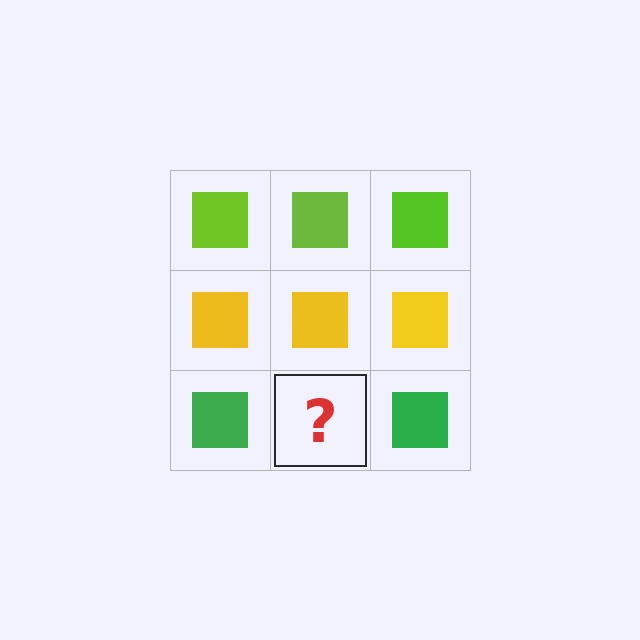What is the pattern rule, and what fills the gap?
The rule is that each row has a consistent color. The gap should be filled with a green square.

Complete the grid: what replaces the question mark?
The question mark should be replaced with a green square.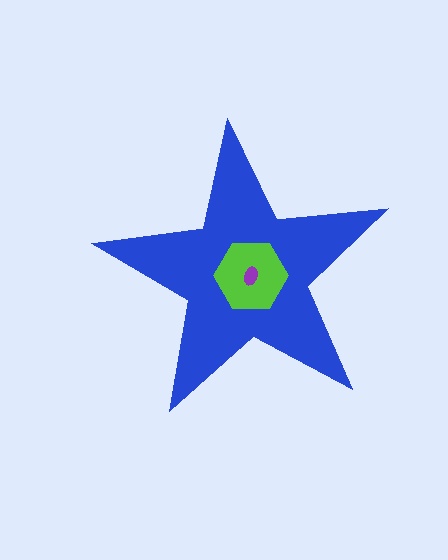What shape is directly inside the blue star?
The lime hexagon.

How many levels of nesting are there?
3.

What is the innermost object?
The purple ellipse.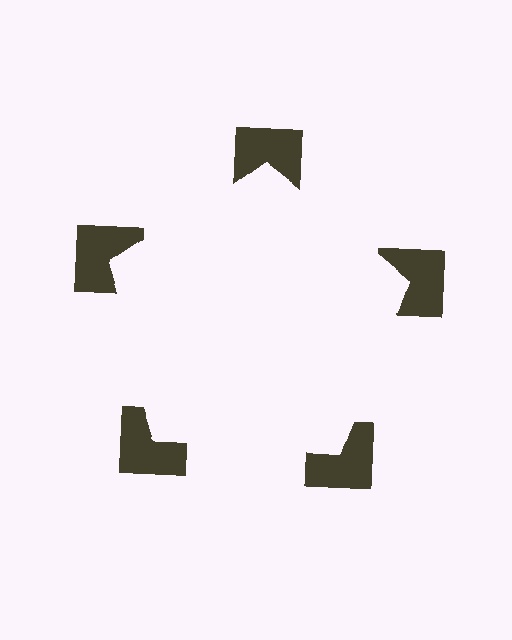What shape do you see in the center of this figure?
An illusory pentagon — its edges are inferred from the aligned wedge cuts in the notched squares, not physically drawn.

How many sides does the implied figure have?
5 sides.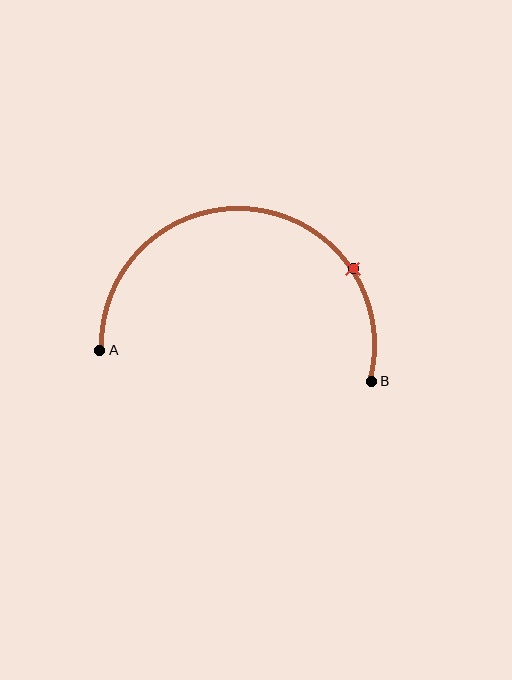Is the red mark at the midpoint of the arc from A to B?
No. The red mark lies on the arc but is closer to endpoint B. The arc midpoint would be at the point on the curve equidistant along the arc from both A and B.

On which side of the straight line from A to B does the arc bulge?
The arc bulges above the straight line connecting A and B.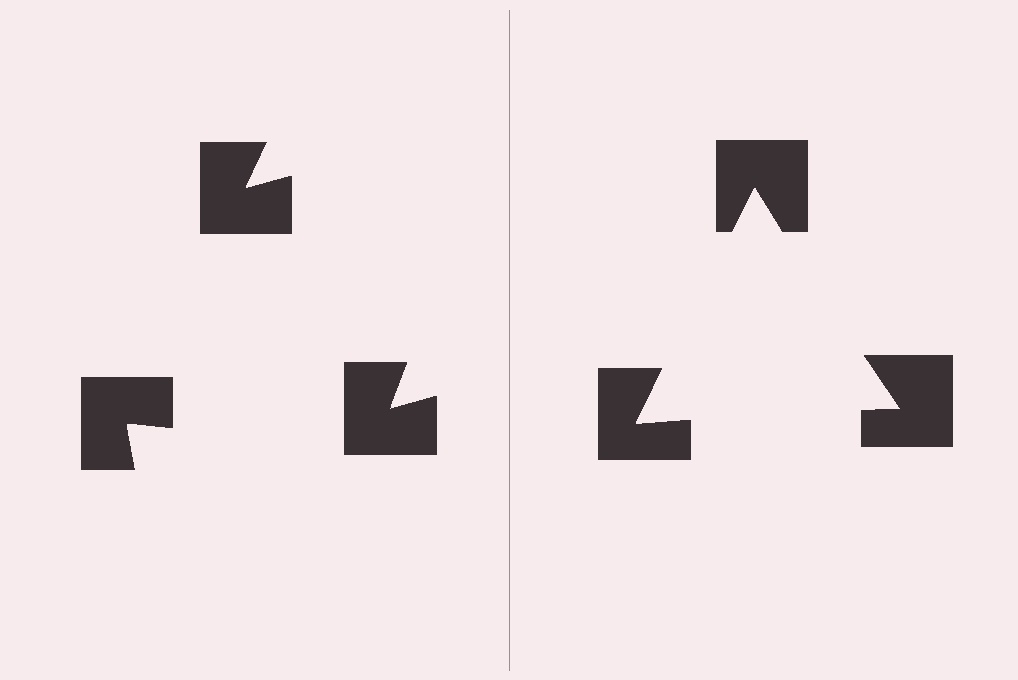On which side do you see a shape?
An illusory triangle appears on the right side. On the left side the wedge cuts are rotated, so no coherent shape forms.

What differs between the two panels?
The notched squares are positioned identically on both sides; only the wedge orientations differ. On the right they align to a triangle; on the left they are misaligned.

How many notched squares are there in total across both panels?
6 — 3 on each side.